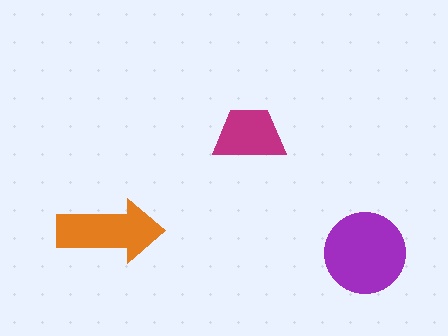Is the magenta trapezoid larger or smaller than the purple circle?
Smaller.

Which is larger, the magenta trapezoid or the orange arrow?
The orange arrow.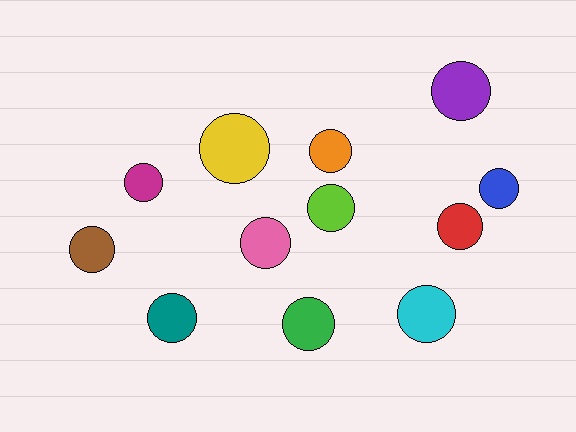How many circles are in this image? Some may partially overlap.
There are 12 circles.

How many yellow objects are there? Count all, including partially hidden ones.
There is 1 yellow object.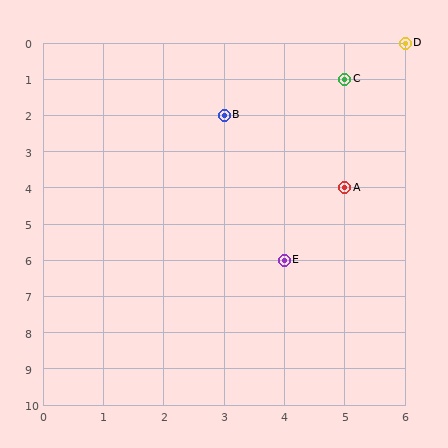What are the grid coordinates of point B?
Point B is at grid coordinates (3, 2).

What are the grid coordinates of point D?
Point D is at grid coordinates (6, 0).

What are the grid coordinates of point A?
Point A is at grid coordinates (5, 4).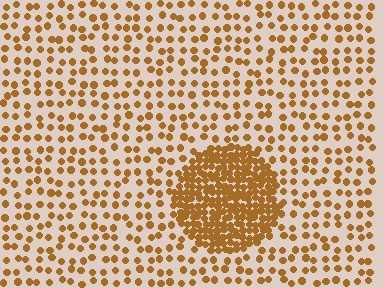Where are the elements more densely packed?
The elements are more densely packed inside the circle boundary.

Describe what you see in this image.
The image contains small brown elements arranged at two different densities. A circle-shaped region is visible where the elements are more densely packed than the surrounding area.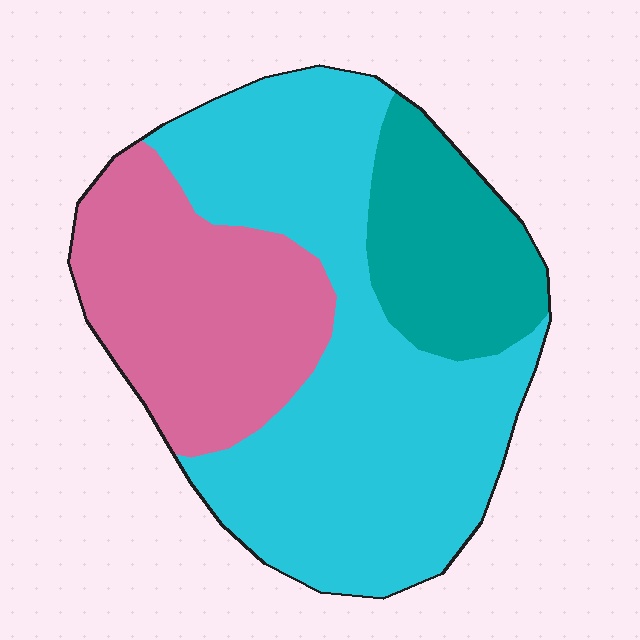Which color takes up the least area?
Teal, at roughly 20%.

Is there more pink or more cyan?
Cyan.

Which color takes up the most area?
Cyan, at roughly 55%.